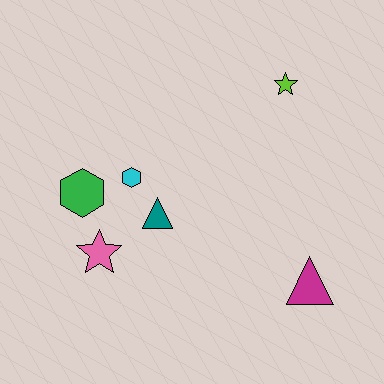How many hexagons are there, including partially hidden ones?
There are 2 hexagons.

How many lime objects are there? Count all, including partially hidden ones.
There is 1 lime object.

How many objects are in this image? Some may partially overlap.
There are 6 objects.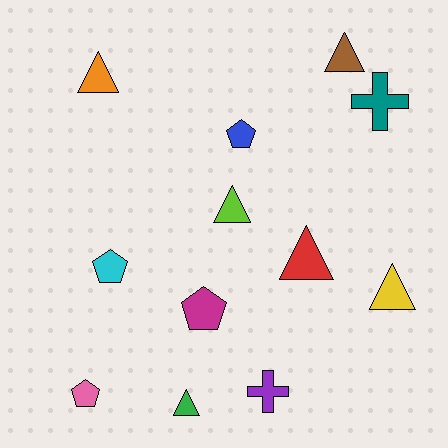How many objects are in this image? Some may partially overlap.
There are 12 objects.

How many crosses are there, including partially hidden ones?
There are 2 crosses.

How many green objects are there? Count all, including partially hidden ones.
There is 1 green object.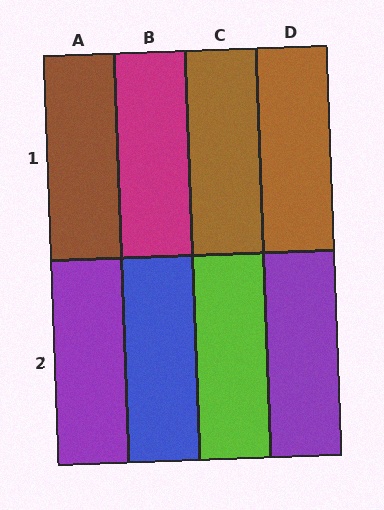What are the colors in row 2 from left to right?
Purple, blue, lime, purple.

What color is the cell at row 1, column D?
Brown.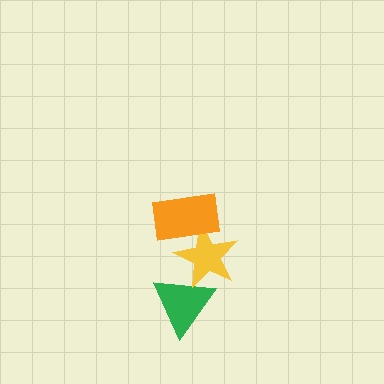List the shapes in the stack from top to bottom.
From top to bottom: the orange rectangle, the yellow star, the green triangle.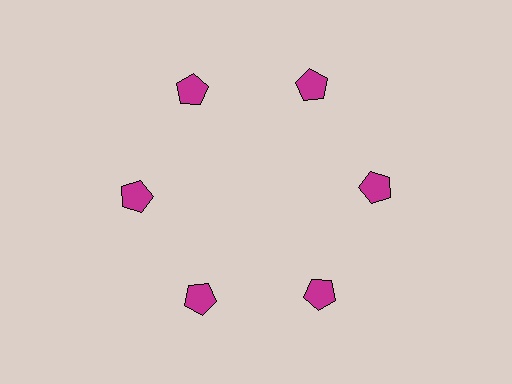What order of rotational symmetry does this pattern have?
This pattern has 6-fold rotational symmetry.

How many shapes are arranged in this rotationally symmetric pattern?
There are 6 shapes, arranged in 6 groups of 1.